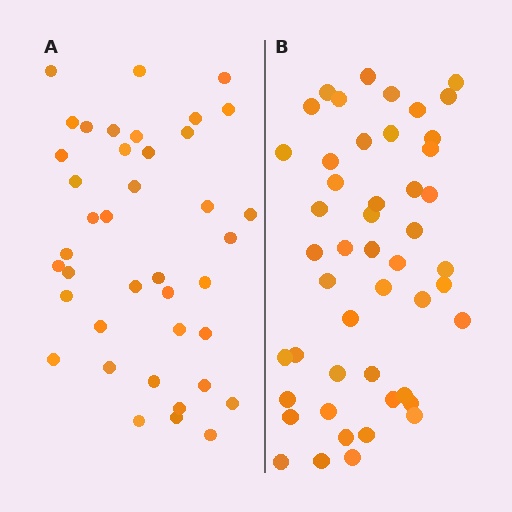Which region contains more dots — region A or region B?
Region B (the right region) has more dots.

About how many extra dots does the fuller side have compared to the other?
Region B has roughly 8 or so more dots than region A.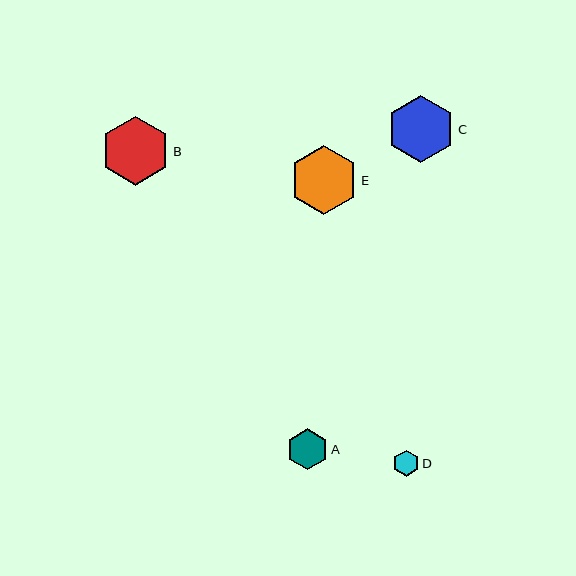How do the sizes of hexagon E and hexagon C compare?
Hexagon E and hexagon C are approximately the same size.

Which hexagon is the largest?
Hexagon B is the largest with a size of approximately 69 pixels.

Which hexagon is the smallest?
Hexagon D is the smallest with a size of approximately 26 pixels.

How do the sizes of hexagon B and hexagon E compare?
Hexagon B and hexagon E are approximately the same size.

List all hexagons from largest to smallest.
From largest to smallest: B, E, C, A, D.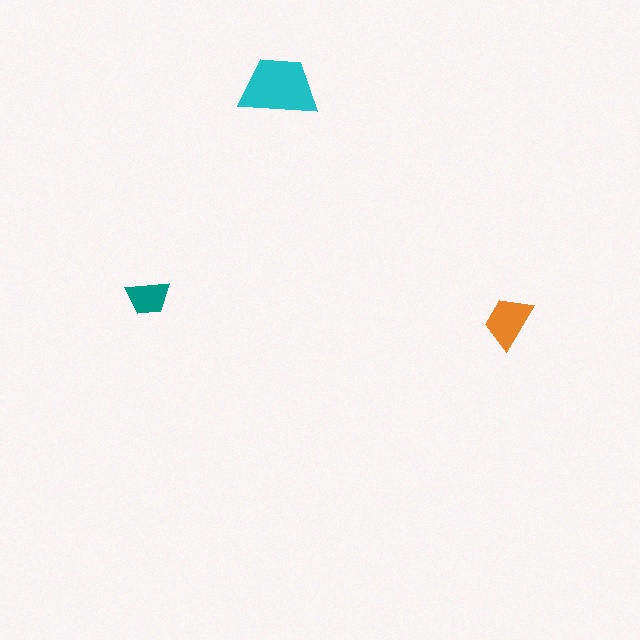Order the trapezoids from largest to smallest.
the cyan one, the orange one, the teal one.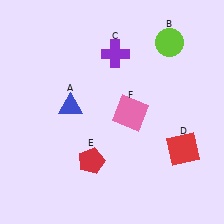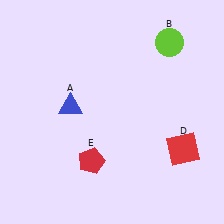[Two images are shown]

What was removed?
The pink square (F), the purple cross (C) were removed in Image 2.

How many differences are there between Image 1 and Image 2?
There are 2 differences between the two images.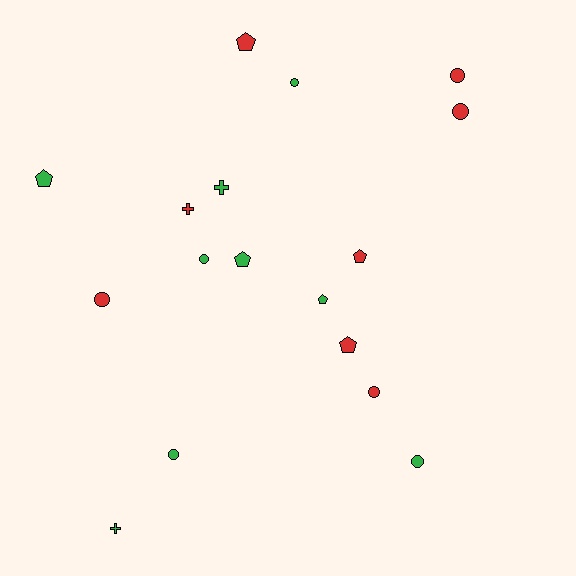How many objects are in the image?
There are 17 objects.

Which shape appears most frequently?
Circle, with 8 objects.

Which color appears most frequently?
Green, with 9 objects.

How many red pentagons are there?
There are 3 red pentagons.